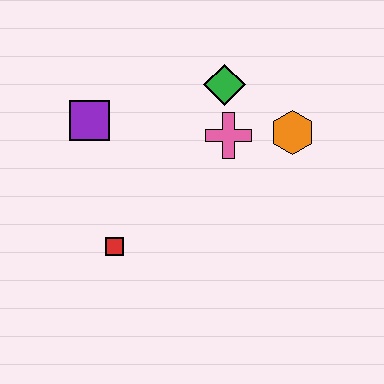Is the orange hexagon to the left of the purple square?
No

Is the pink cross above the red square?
Yes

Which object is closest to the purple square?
The red square is closest to the purple square.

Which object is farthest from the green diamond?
The red square is farthest from the green diamond.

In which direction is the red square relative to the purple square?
The red square is below the purple square.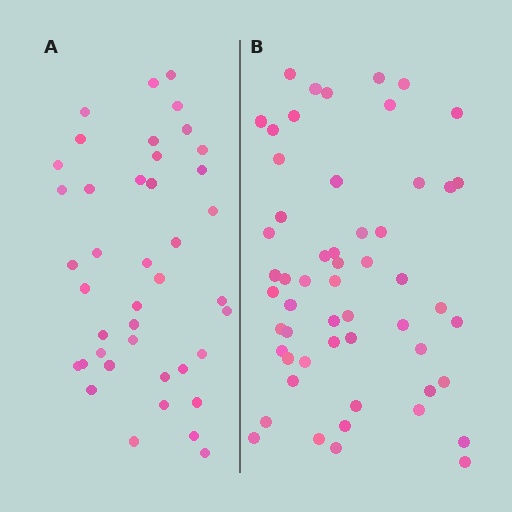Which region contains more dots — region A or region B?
Region B (the right region) has more dots.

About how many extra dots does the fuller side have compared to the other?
Region B has approximately 15 more dots than region A.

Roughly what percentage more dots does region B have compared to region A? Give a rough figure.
About 35% more.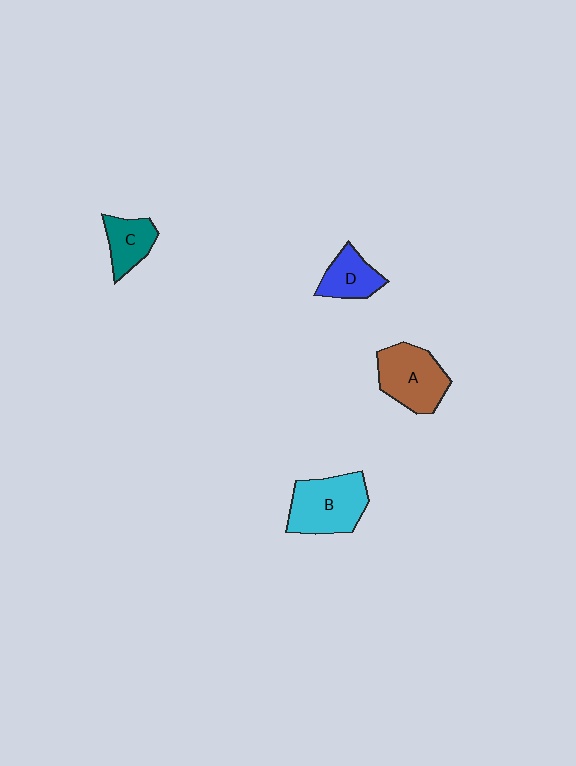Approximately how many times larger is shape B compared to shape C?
Approximately 1.8 times.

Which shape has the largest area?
Shape B (cyan).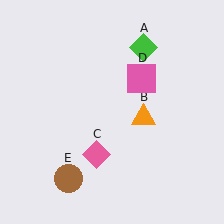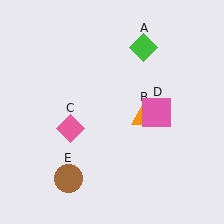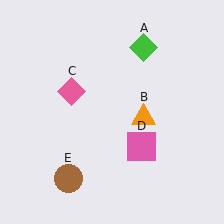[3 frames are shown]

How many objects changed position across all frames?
2 objects changed position: pink diamond (object C), pink square (object D).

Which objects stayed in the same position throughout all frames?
Green diamond (object A) and orange triangle (object B) and brown circle (object E) remained stationary.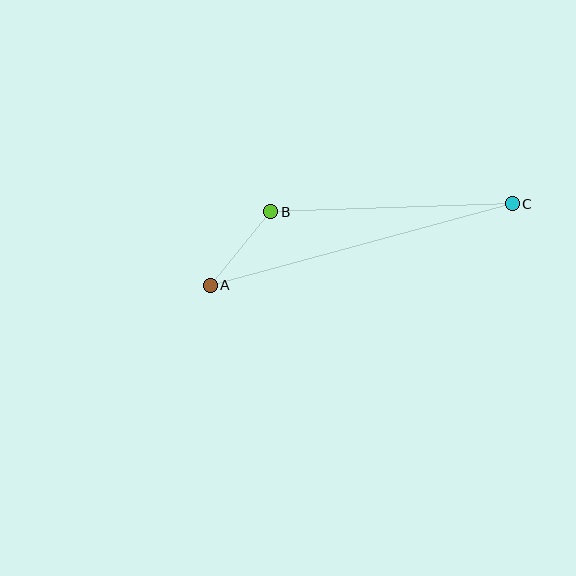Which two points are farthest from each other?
Points A and C are farthest from each other.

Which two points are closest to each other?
Points A and B are closest to each other.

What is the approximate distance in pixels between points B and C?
The distance between B and C is approximately 241 pixels.